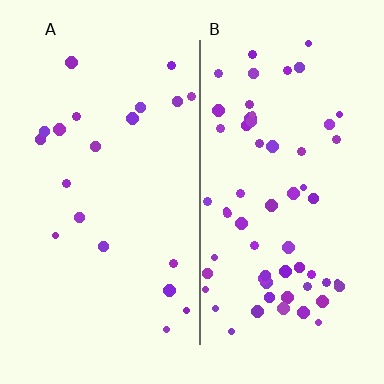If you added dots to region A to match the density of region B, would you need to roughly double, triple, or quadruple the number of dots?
Approximately triple.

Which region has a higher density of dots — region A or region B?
B (the right).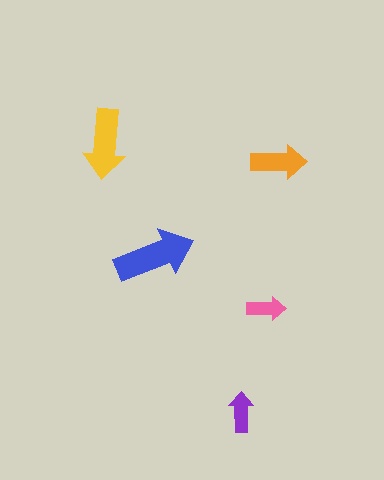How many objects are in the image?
There are 5 objects in the image.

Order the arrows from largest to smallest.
the blue one, the yellow one, the orange one, the purple one, the pink one.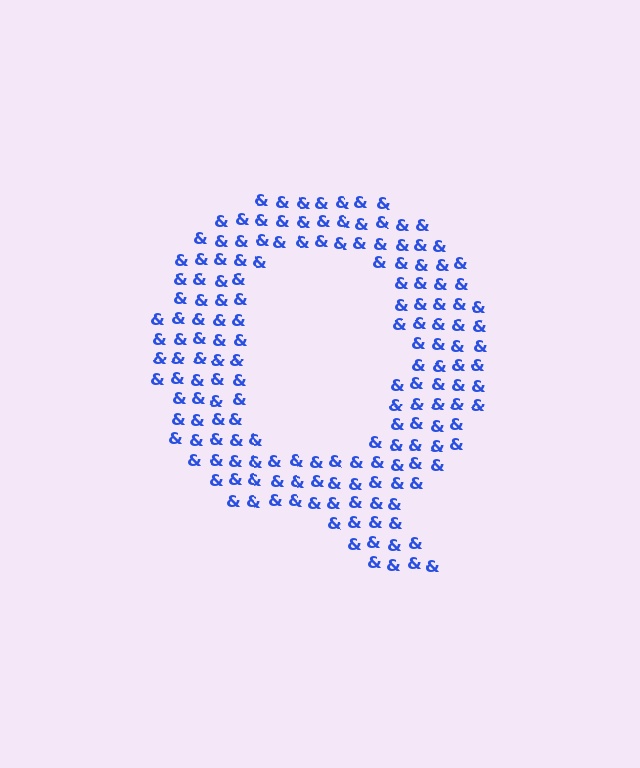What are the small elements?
The small elements are ampersands.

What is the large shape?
The large shape is the letter Q.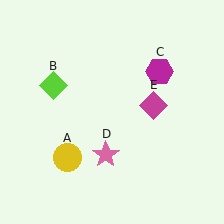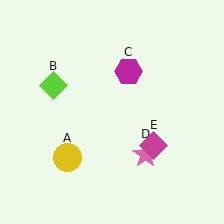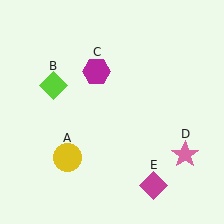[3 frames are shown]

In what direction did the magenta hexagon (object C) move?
The magenta hexagon (object C) moved left.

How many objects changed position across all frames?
3 objects changed position: magenta hexagon (object C), pink star (object D), magenta diamond (object E).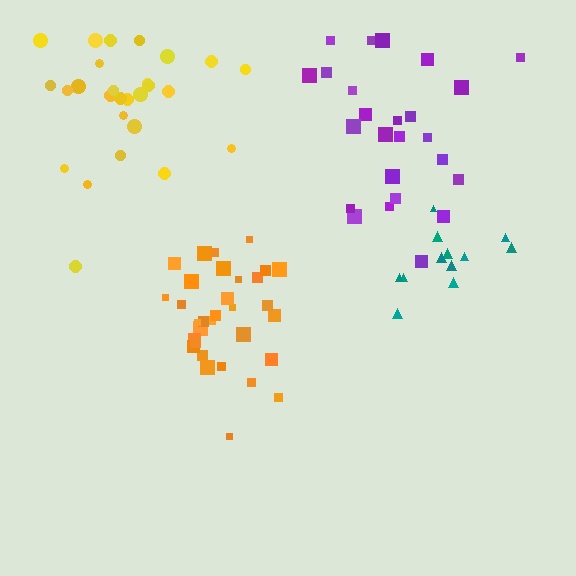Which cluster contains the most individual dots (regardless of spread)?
Orange (32).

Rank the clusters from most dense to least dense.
orange, teal, yellow, purple.